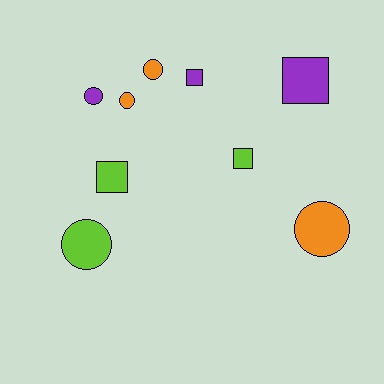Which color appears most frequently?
Orange, with 3 objects.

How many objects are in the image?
There are 9 objects.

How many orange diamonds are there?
There are no orange diamonds.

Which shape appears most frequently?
Circle, with 5 objects.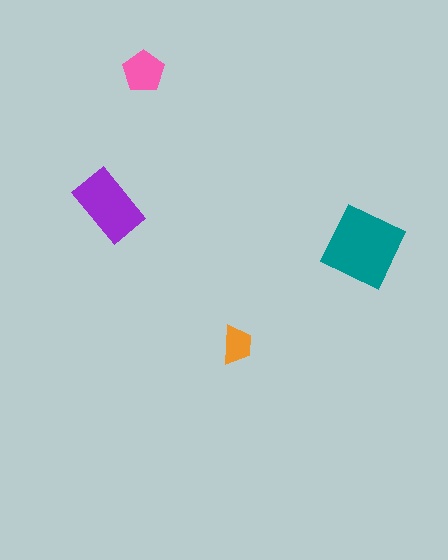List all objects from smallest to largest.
The orange trapezoid, the pink pentagon, the purple rectangle, the teal square.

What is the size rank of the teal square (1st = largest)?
1st.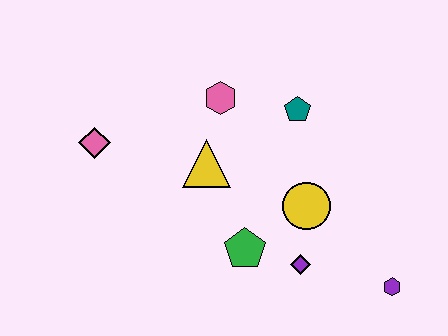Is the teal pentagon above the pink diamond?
Yes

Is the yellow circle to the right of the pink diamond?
Yes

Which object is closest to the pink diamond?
The yellow triangle is closest to the pink diamond.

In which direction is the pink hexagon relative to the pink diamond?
The pink hexagon is to the right of the pink diamond.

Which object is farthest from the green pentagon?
The pink diamond is farthest from the green pentagon.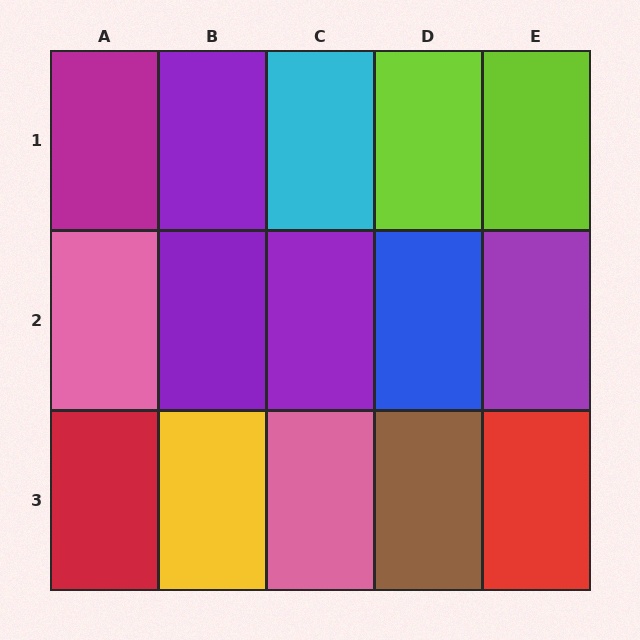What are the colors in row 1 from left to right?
Magenta, purple, cyan, lime, lime.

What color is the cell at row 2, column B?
Purple.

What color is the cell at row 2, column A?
Pink.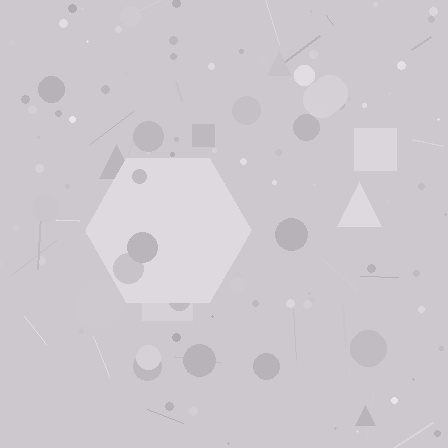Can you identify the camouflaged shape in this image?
The camouflaged shape is a hexagon.